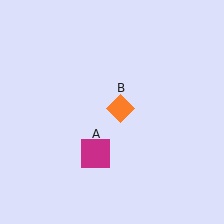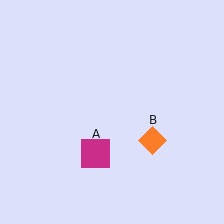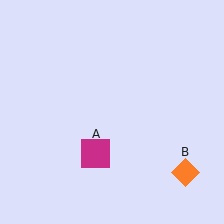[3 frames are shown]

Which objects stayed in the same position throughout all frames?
Magenta square (object A) remained stationary.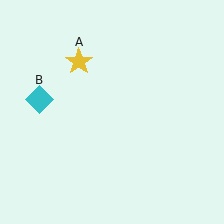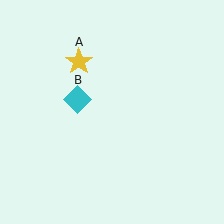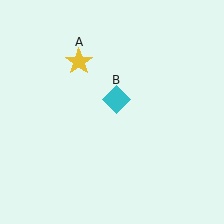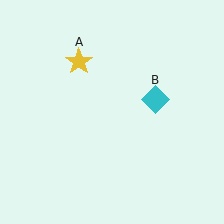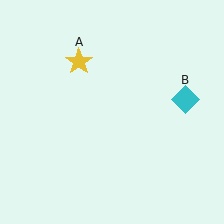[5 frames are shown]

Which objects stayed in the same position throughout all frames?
Yellow star (object A) remained stationary.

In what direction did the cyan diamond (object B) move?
The cyan diamond (object B) moved right.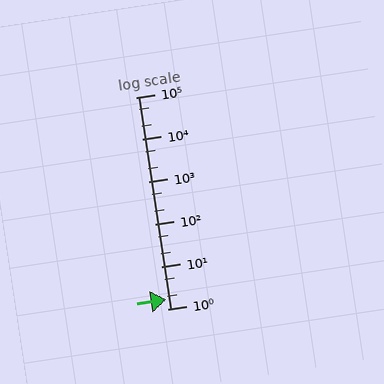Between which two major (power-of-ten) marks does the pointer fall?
The pointer is between 1 and 10.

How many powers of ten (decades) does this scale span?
The scale spans 5 decades, from 1 to 100000.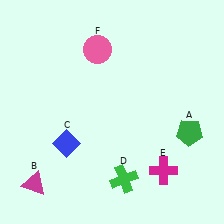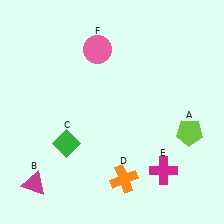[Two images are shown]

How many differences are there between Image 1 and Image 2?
There are 3 differences between the two images.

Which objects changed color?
A changed from green to lime. C changed from blue to green. D changed from green to orange.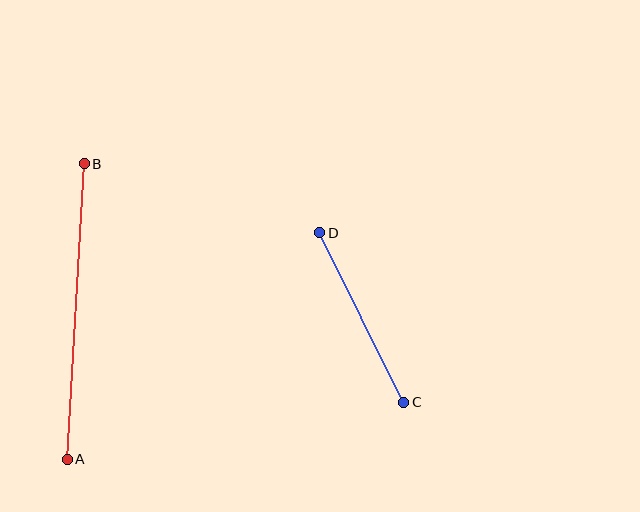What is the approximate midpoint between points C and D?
The midpoint is at approximately (362, 317) pixels.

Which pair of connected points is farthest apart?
Points A and B are farthest apart.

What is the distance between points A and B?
The distance is approximately 296 pixels.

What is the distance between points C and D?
The distance is approximately 189 pixels.